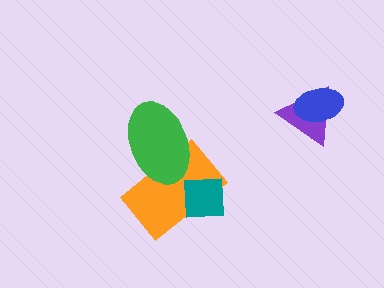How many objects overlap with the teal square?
1 object overlaps with the teal square.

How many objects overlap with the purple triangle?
1 object overlaps with the purple triangle.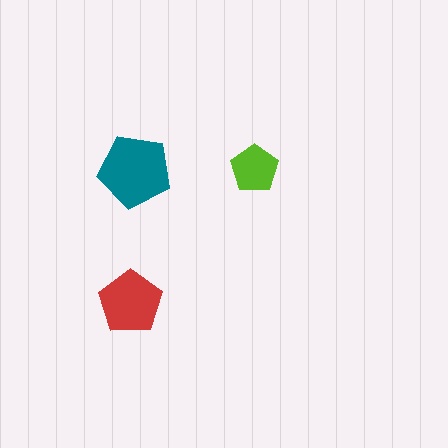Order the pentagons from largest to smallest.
the teal one, the red one, the lime one.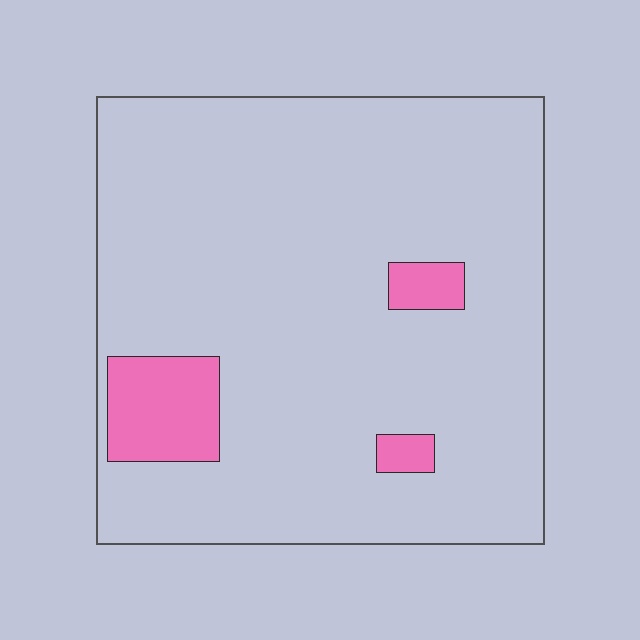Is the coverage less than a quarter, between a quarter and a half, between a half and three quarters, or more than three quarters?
Less than a quarter.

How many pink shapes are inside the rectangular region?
3.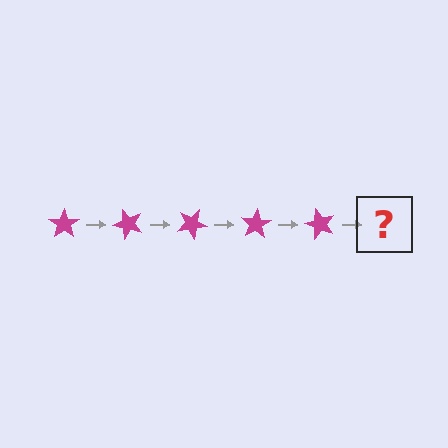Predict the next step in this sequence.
The next step is a magenta star rotated 250 degrees.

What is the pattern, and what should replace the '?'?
The pattern is that the star rotates 50 degrees each step. The '?' should be a magenta star rotated 250 degrees.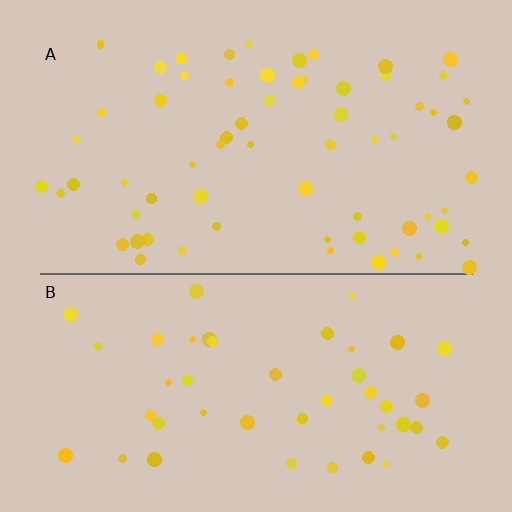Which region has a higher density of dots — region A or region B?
A (the top).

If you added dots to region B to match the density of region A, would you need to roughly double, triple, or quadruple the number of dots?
Approximately double.